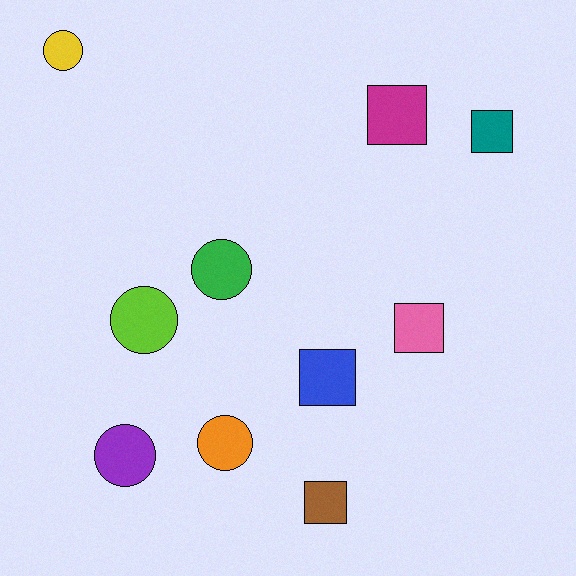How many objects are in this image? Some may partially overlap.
There are 10 objects.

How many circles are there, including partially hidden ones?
There are 5 circles.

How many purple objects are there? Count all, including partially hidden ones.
There is 1 purple object.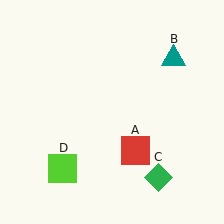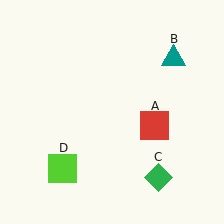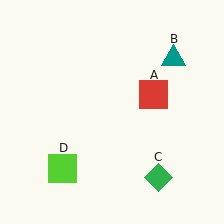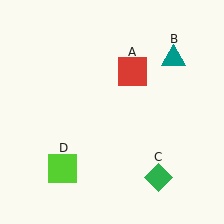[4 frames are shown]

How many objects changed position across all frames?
1 object changed position: red square (object A).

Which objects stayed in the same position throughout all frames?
Teal triangle (object B) and green diamond (object C) and lime square (object D) remained stationary.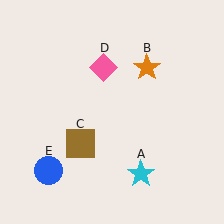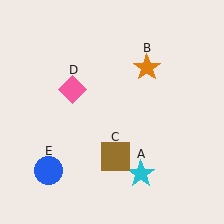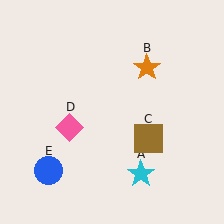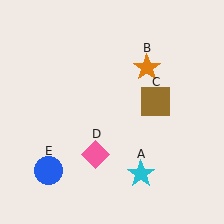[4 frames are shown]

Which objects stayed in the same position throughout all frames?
Cyan star (object A) and orange star (object B) and blue circle (object E) remained stationary.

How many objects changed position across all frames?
2 objects changed position: brown square (object C), pink diamond (object D).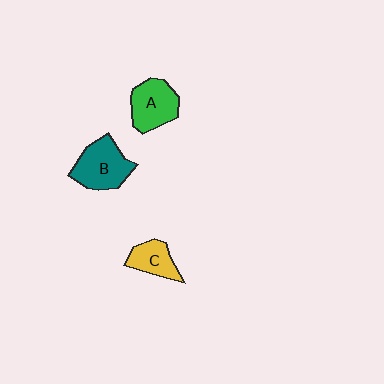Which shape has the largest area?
Shape B (teal).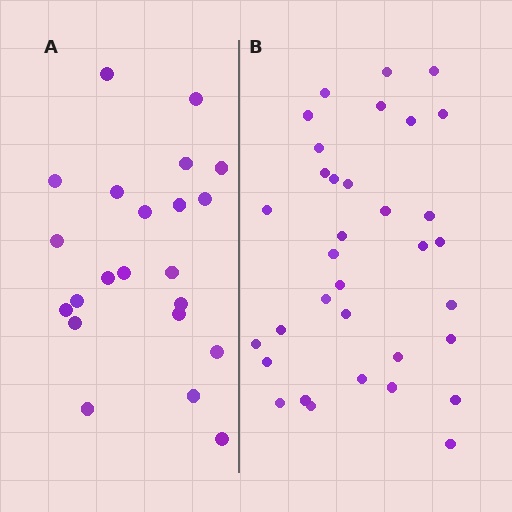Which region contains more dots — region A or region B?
Region B (the right region) has more dots.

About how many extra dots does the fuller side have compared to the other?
Region B has roughly 12 or so more dots than region A.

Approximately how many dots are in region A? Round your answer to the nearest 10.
About 20 dots. (The exact count is 22, which rounds to 20.)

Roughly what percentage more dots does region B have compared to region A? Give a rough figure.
About 55% more.